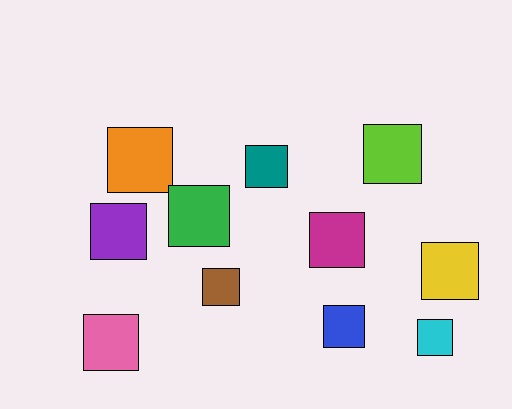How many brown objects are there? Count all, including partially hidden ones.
There is 1 brown object.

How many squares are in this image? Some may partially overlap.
There are 11 squares.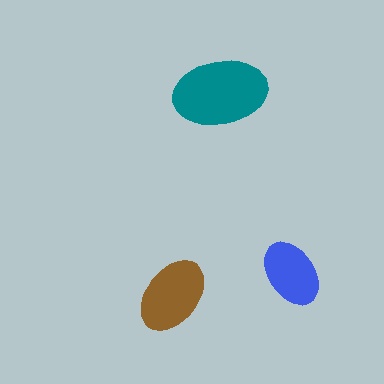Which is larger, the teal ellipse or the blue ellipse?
The teal one.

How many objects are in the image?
There are 3 objects in the image.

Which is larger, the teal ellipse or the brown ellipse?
The teal one.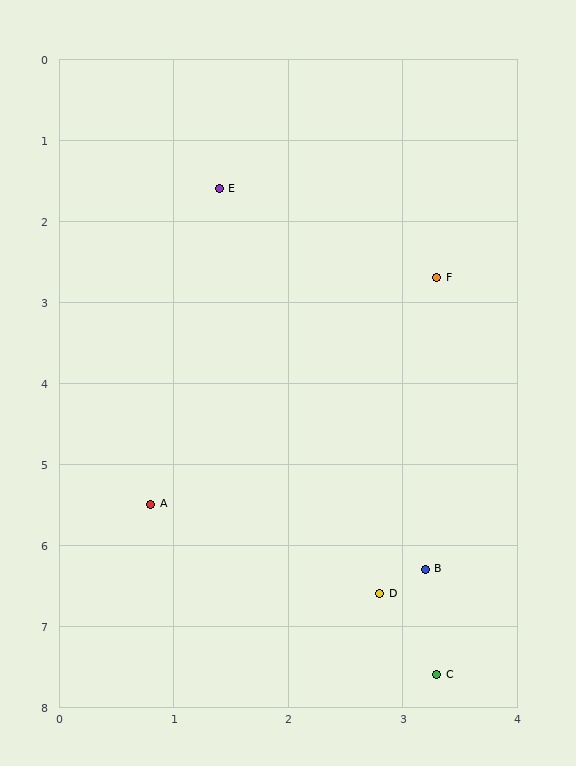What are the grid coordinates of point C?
Point C is at approximately (3.3, 7.6).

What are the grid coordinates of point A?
Point A is at approximately (0.8, 5.5).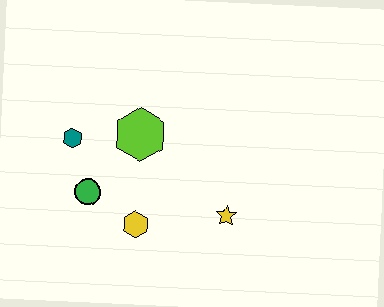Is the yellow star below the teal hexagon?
Yes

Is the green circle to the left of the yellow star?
Yes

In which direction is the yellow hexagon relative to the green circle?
The yellow hexagon is to the right of the green circle.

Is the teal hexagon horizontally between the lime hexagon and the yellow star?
No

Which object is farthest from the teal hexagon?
The yellow star is farthest from the teal hexagon.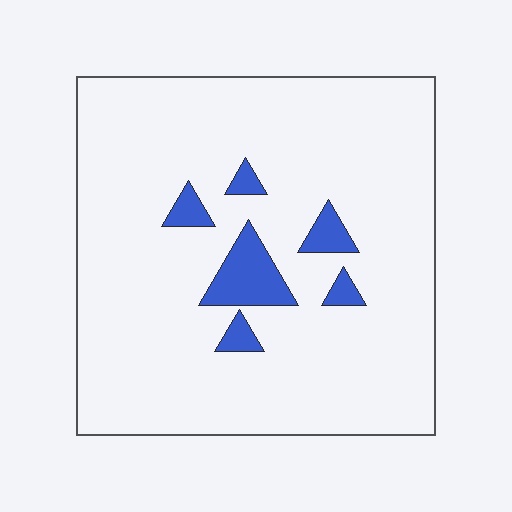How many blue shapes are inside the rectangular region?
6.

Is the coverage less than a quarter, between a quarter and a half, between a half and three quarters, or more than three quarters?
Less than a quarter.